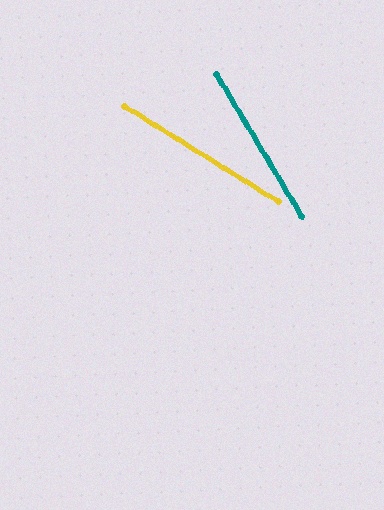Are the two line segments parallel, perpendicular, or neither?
Neither parallel nor perpendicular — they differ by about 27°.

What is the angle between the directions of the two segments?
Approximately 27 degrees.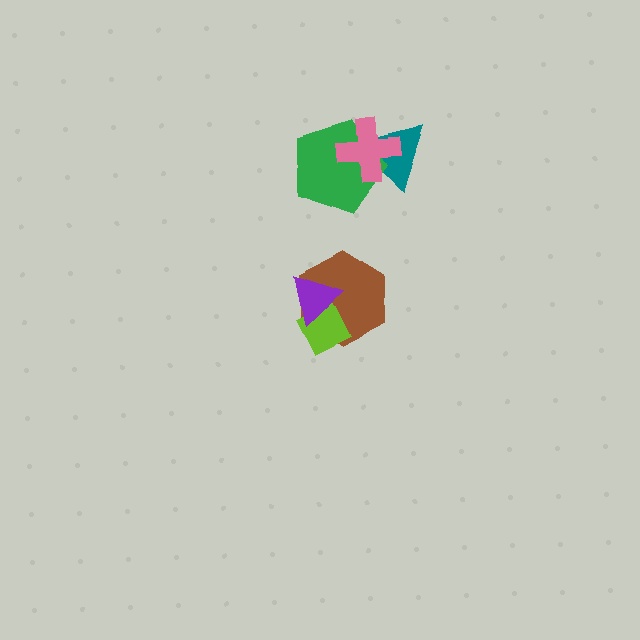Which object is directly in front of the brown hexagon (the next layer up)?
The lime diamond is directly in front of the brown hexagon.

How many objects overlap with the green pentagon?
2 objects overlap with the green pentagon.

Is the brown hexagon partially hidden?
Yes, it is partially covered by another shape.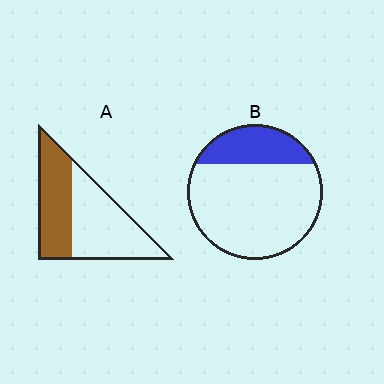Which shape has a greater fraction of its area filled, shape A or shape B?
Shape A.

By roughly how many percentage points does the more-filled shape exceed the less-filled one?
By roughly 20 percentage points (A over B).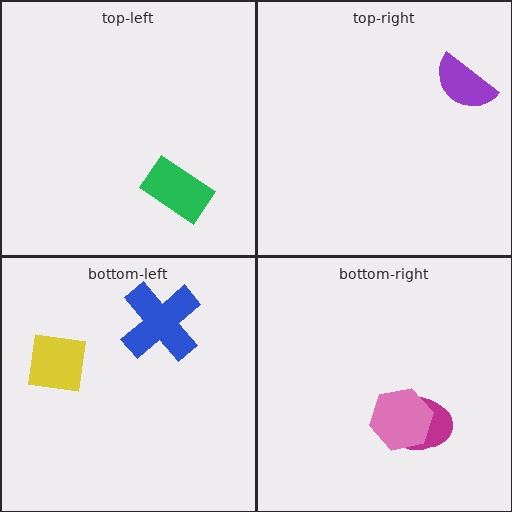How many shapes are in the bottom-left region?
2.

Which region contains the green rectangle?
The top-left region.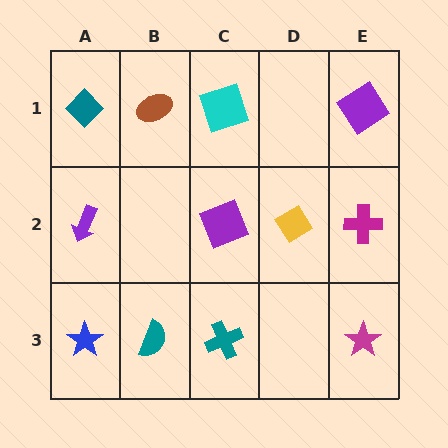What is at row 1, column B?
A brown ellipse.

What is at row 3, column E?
A magenta star.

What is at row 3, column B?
A teal semicircle.